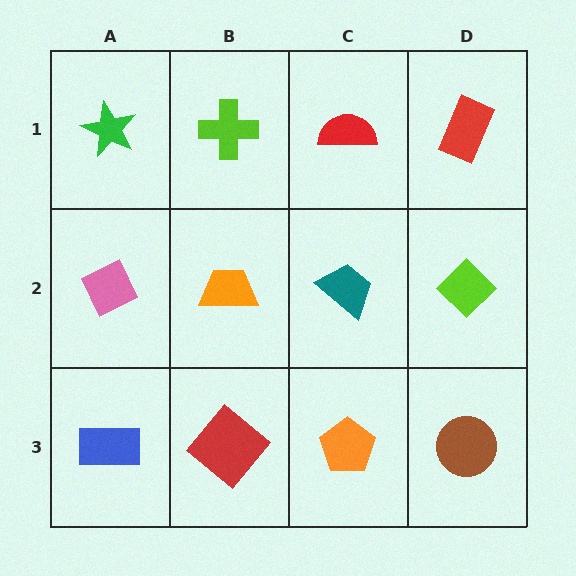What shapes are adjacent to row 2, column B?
A lime cross (row 1, column B), a red diamond (row 3, column B), a pink diamond (row 2, column A), a teal trapezoid (row 2, column C).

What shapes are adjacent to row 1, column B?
An orange trapezoid (row 2, column B), a green star (row 1, column A), a red semicircle (row 1, column C).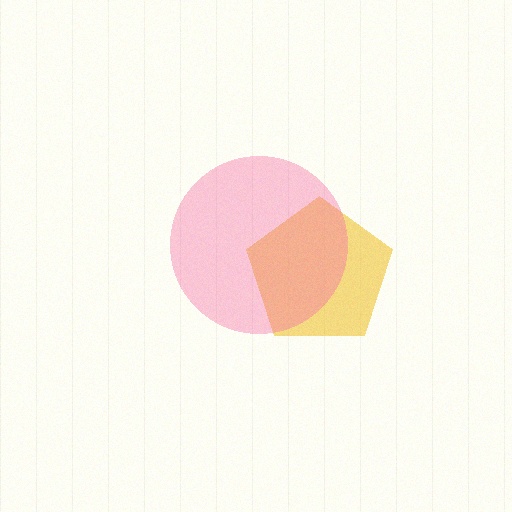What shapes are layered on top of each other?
The layered shapes are: a yellow pentagon, a pink circle.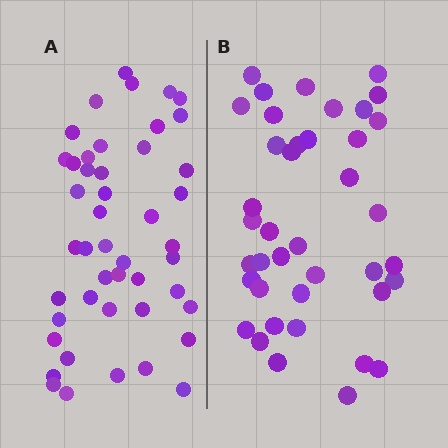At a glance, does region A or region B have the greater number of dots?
Region A (the left region) has more dots.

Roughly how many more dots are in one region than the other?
Region A has about 6 more dots than region B.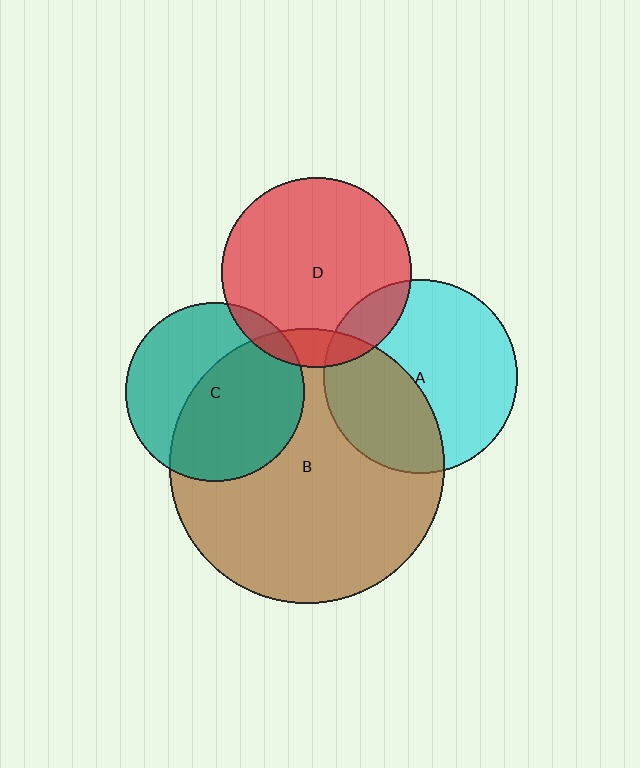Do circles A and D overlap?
Yes.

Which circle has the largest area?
Circle B (brown).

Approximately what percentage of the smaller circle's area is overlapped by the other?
Approximately 15%.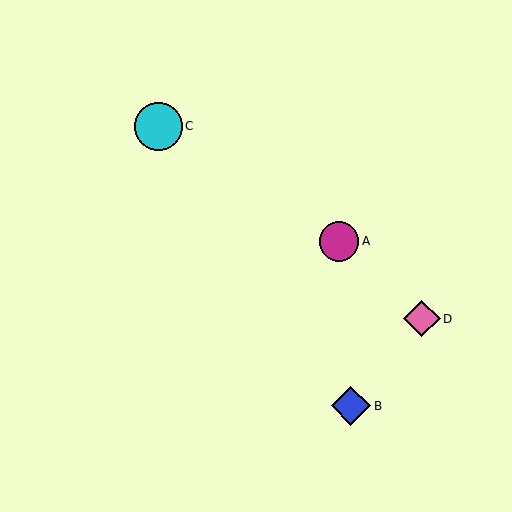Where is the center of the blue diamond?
The center of the blue diamond is at (351, 406).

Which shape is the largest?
The cyan circle (labeled C) is the largest.